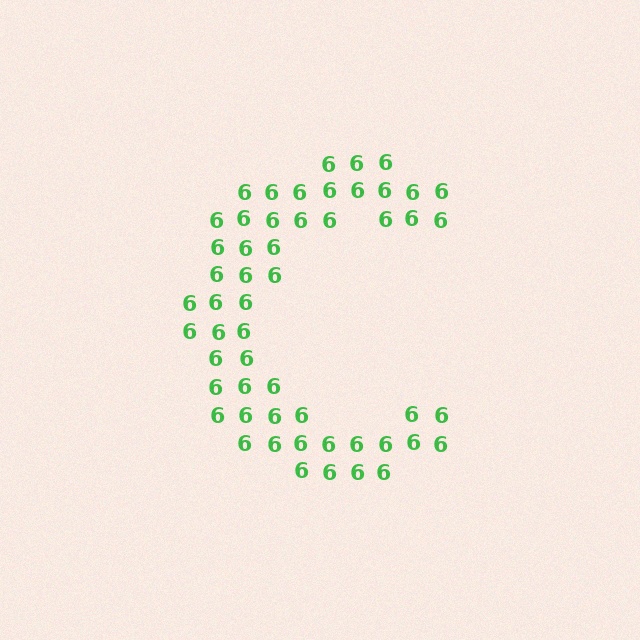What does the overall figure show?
The overall figure shows the letter C.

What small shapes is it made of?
It is made of small digit 6's.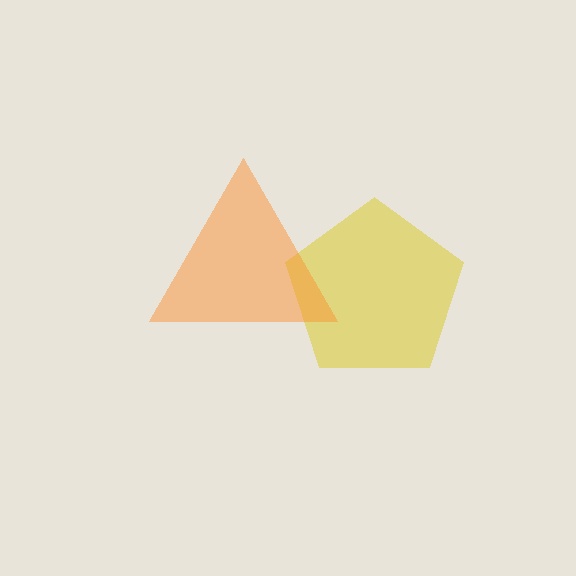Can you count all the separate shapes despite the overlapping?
Yes, there are 2 separate shapes.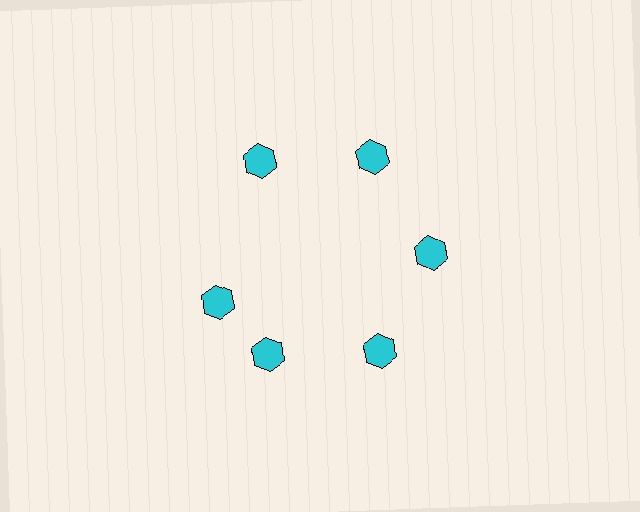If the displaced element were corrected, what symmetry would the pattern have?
It would have 6-fold rotational symmetry — the pattern would map onto itself every 60 degrees.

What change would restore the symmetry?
The symmetry would be restored by rotating it back into even spacing with its neighbors so that all 6 hexagons sit at equal angles and equal distance from the center.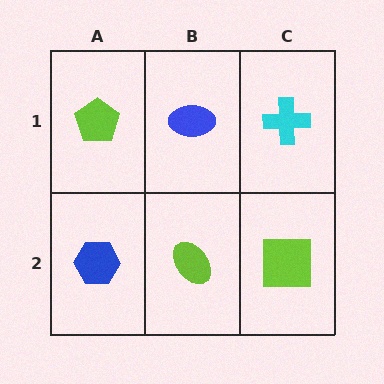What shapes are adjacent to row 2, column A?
A lime pentagon (row 1, column A), a lime ellipse (row 2, column B).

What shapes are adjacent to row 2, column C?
A cyan cross (row 1, column C), a lime ellipse (row 2, column B).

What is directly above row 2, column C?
A cyan cross.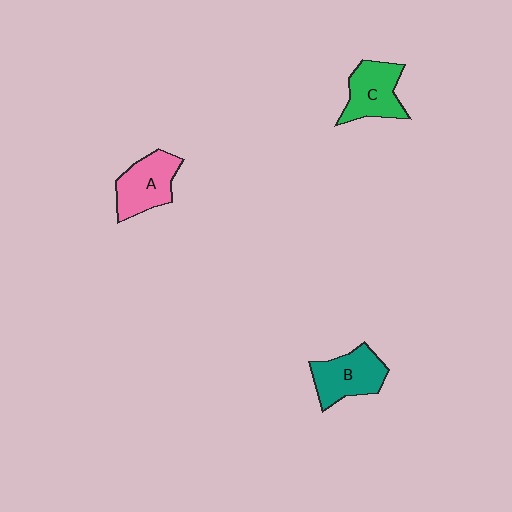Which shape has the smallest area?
Shape C (green).